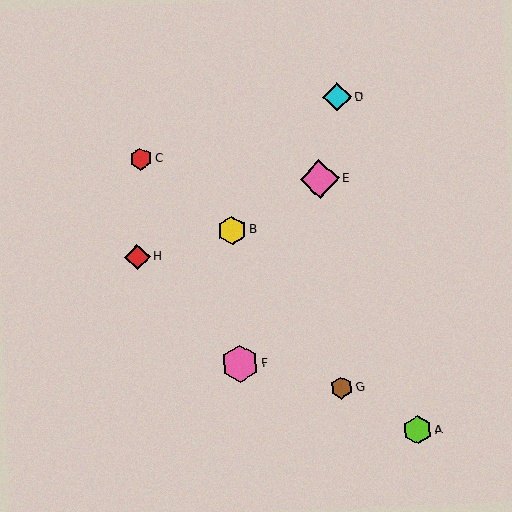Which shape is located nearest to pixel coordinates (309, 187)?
The pink diamond (labeled E) at (320, 179) is nearest to that location.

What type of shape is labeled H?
Shape H is a red diamond.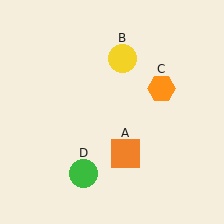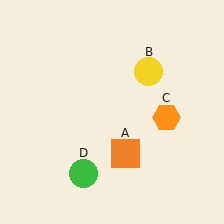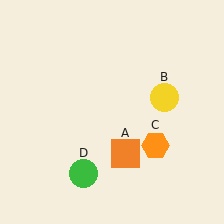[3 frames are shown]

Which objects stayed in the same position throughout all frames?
Orange square (object A) and green circle (object D) remained stationary.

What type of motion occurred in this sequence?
The yellow circle (object B), orange hexagon (object C) rotated clockwise around the center of the scene.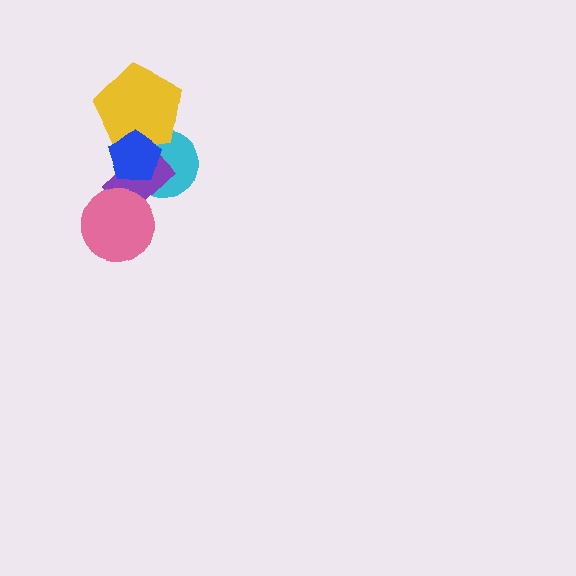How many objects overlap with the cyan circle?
3 objects overlap with the cyan circle.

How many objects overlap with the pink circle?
1 object overlaps with the pink circle.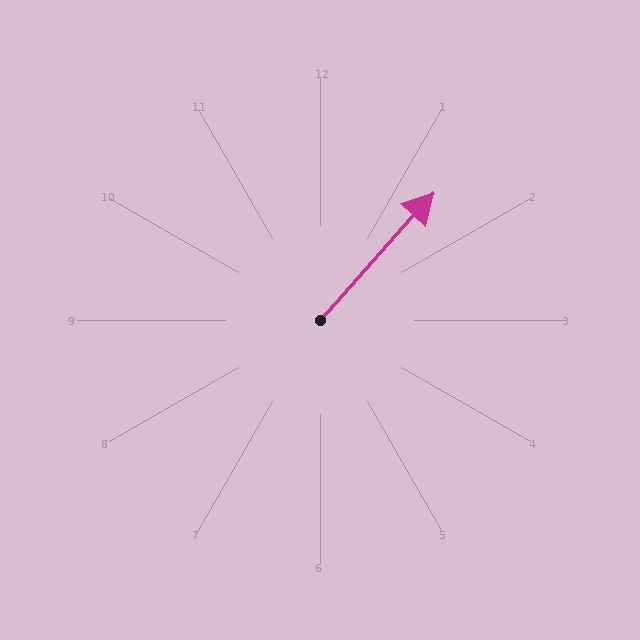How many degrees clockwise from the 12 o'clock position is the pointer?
Approximately 42 degrees.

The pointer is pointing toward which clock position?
Roughly 1 o'clock.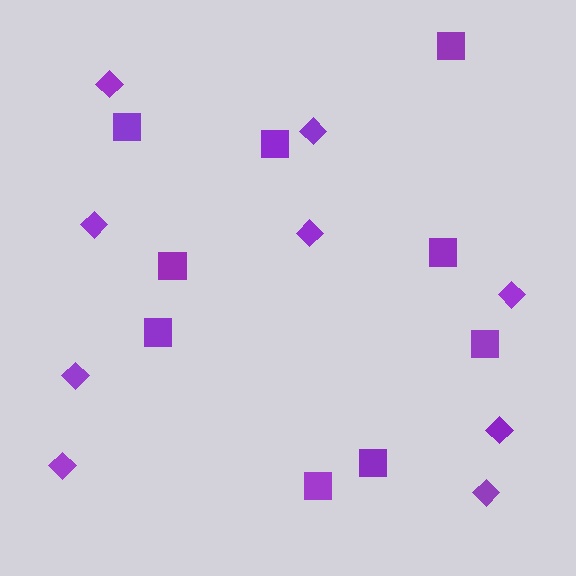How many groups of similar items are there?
There are 2 groups: one group of squares (9) and one group of diamonds (9).